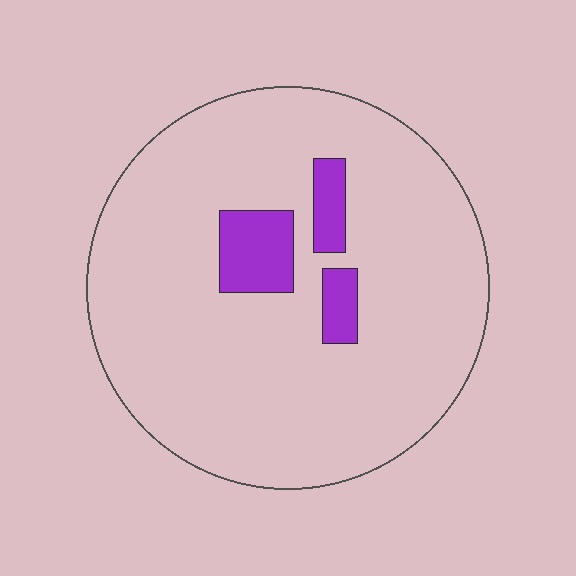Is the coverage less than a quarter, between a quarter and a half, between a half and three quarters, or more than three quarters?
Less than a quarter.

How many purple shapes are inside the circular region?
3.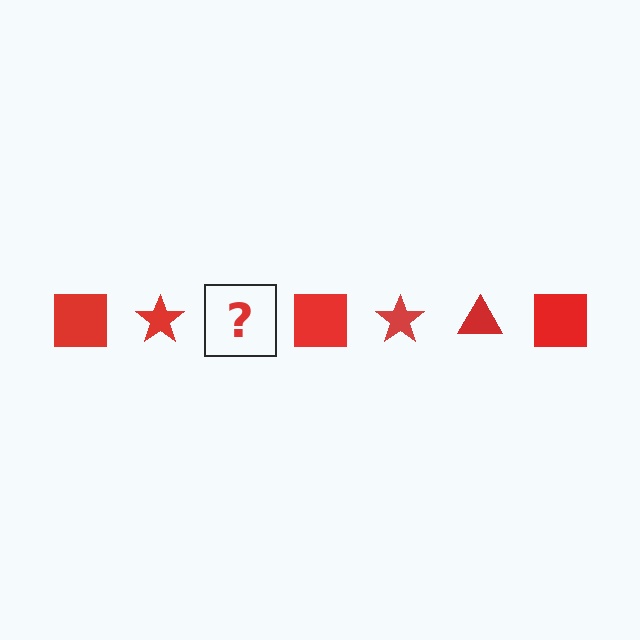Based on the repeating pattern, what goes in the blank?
The blank should be a red triangle.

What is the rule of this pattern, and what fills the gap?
The rule is that the pattern cycles through square, star, triangle shapes in red. The gap should be filled with a red triangle.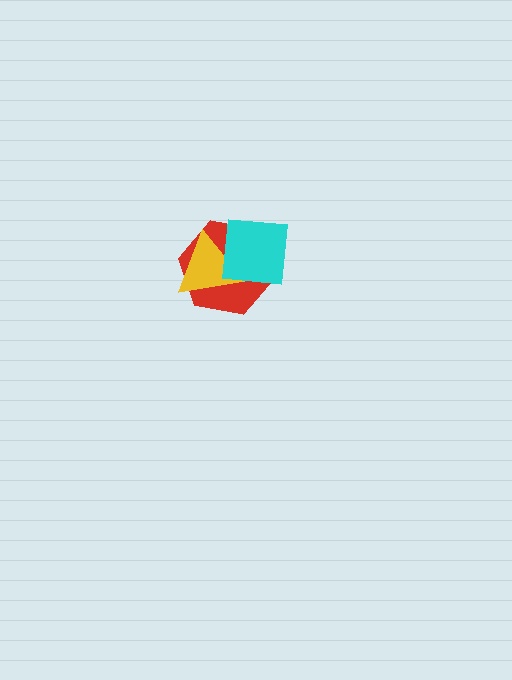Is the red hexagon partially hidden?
Yes, it is partially covered by another shape.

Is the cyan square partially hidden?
No, no other shape covers it.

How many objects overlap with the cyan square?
2 objects overlap with the cyan square.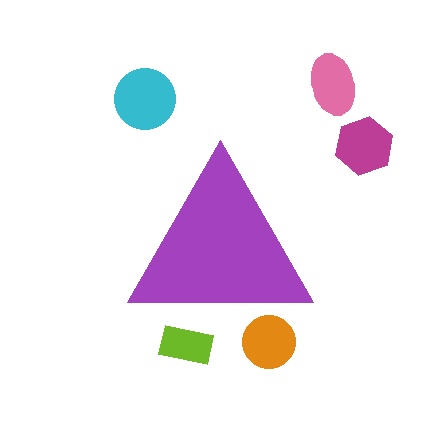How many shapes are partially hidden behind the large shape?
2 shapes are partially hidden.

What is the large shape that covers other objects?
A purple triangle.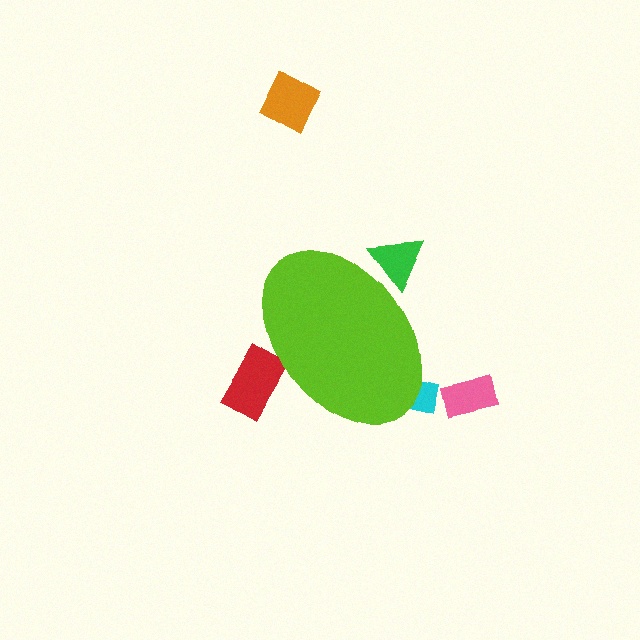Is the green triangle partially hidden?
Yes, the green triangle is partially hidden behind the lime ellipse.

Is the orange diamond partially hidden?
No, the orange diamond is fully visible.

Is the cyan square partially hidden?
Yes, the cyan square is partially hidden behind the lime ellipse.